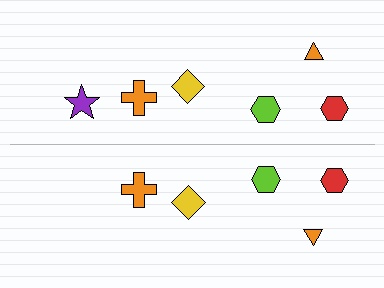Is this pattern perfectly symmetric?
No, the pattern is not perfectly symmetric. A purple star is missing from the bottom side.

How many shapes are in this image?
There are 11 shapes in this image.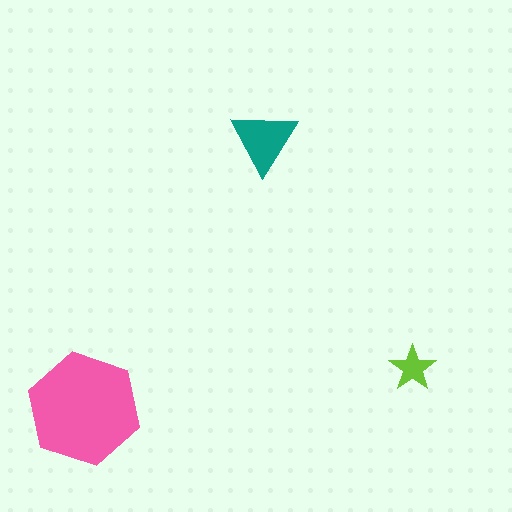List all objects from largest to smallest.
The pink hexagon, the teal triangle, the lime star.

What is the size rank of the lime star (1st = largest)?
3rd.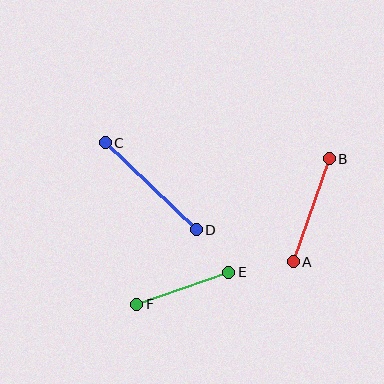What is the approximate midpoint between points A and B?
The midpoint is at approximately (311, 210) pixels.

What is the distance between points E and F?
The distance is approximately 97 pixels.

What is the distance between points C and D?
The distance is approximately 126 pixels.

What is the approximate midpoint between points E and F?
The midpoint is at approximately (183, 288) pixels.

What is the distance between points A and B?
The distance is approximately 109 pixels.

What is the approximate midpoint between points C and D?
The midpoint is at approximately (151, 186) pixels.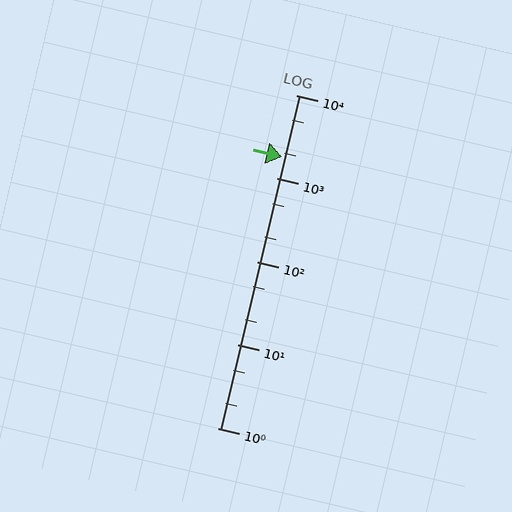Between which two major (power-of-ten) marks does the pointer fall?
The pointer is between 1000 and 10000.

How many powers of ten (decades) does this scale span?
The scale spans 4 decades, from 1 to 10000.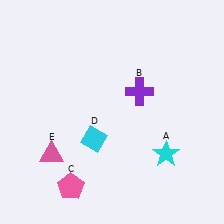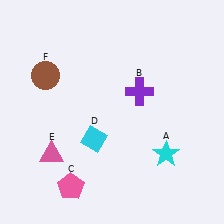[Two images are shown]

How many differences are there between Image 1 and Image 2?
There is 1 difference between the two images.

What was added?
A brown circle (F) was added in Image 2.